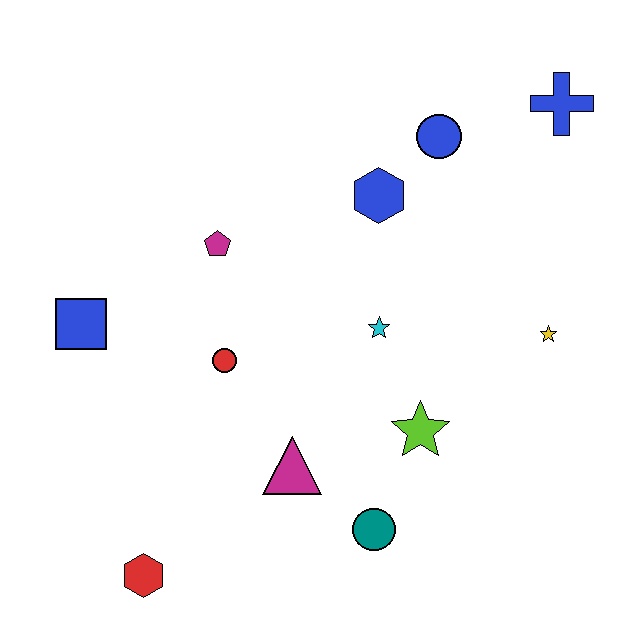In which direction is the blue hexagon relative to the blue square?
The blue hexagon is to the right of the blue square.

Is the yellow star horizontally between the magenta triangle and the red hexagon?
No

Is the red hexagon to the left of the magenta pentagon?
Yes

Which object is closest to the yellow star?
The lime star is closest to the yellow star.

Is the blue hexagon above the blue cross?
No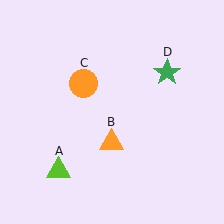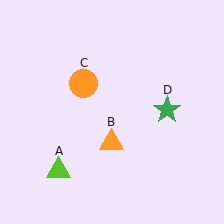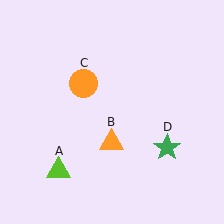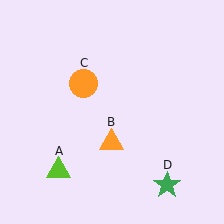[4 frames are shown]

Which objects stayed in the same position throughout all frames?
Lime triangle (object A) and orange triangle (object B) and orange circle (object C) remained stationary.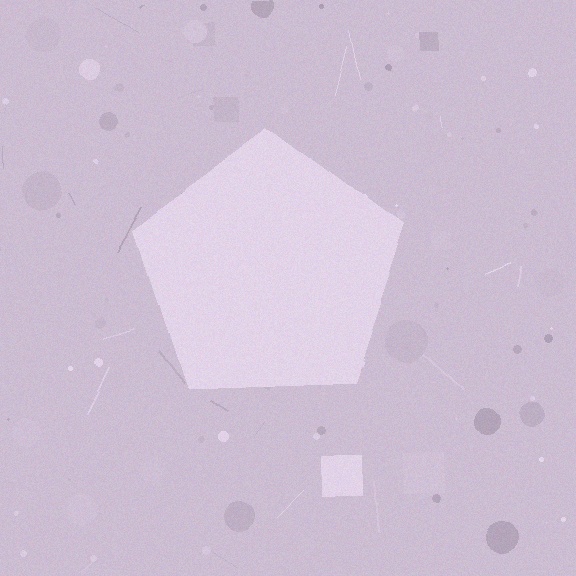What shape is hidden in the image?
A pentagon is hidden in the image.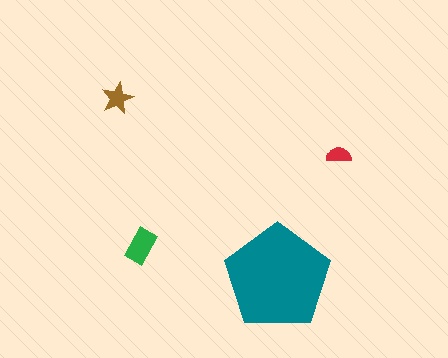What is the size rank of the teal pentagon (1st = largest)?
1st.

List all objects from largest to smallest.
The teal pentagon, the green rectangle, the brown star, the red semicircle.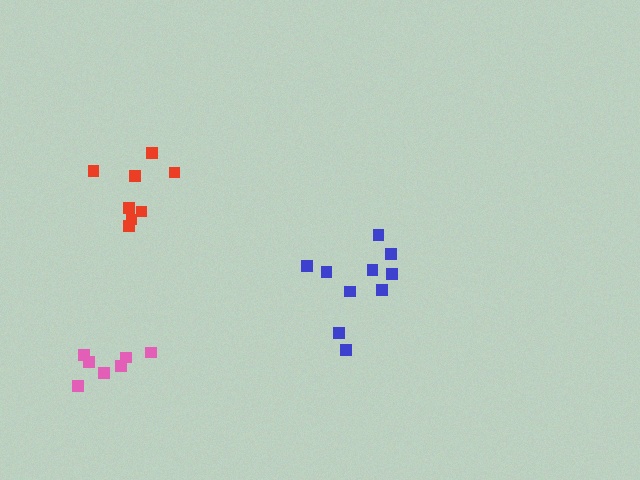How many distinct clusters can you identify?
There are 3 distinct clusters.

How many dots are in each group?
Group 1: 10 dots, Group 2: 7 dots, Group 3: 8 dots (25 total).